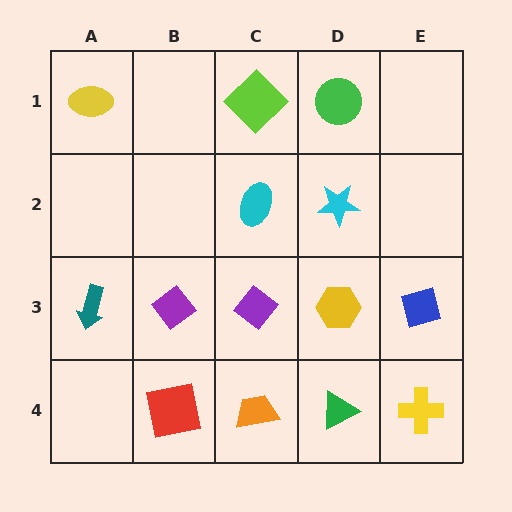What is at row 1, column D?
A green circle.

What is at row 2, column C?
A cyan ellipse.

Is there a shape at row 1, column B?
No, that cell is empty.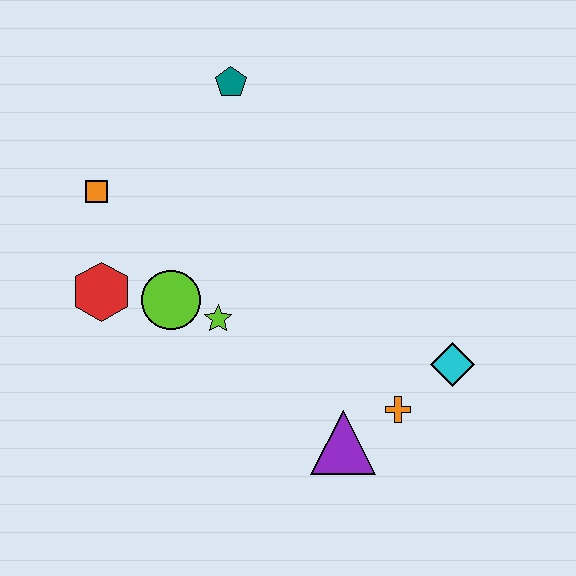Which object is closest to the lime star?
The lime circle is closest to the lime star.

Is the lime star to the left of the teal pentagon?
Yes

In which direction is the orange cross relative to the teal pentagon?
The orange cross is below the teal pentagon.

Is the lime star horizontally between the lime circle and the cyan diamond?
Yes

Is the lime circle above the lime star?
Yes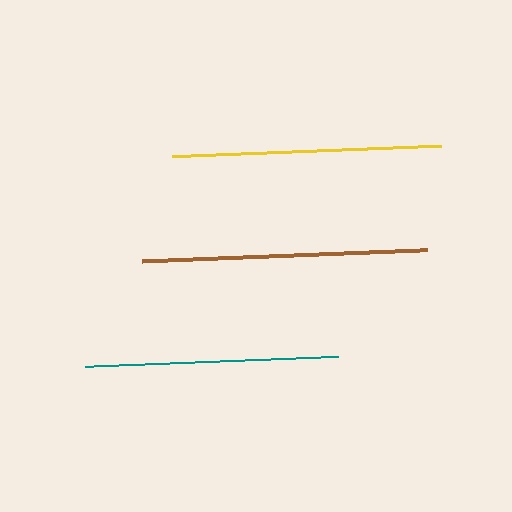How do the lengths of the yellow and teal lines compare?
The yellow and teal lines are approximately the same length.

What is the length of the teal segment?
The teal segment is approximately 253 pixels long.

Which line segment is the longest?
The brown line is the longest at approximately 284 pixels.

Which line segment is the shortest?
The teal line is the shortest at approximately 253 pixels.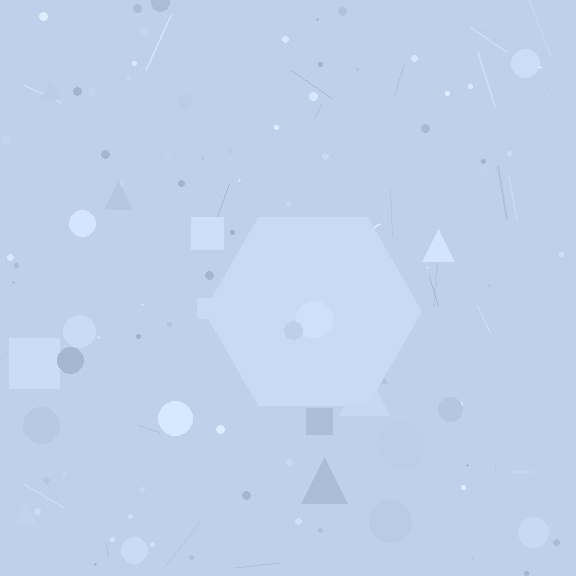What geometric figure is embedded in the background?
A hexagon is embedded in the background.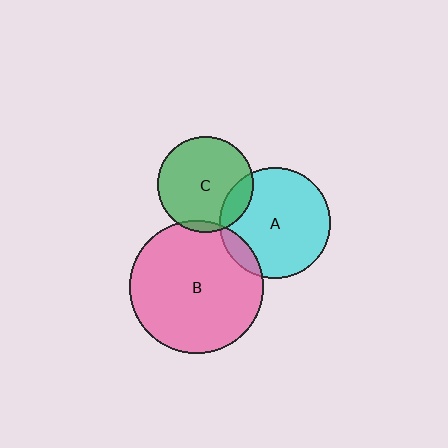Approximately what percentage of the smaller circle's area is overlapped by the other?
Approximately 5%.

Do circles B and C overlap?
Yes.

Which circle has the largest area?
Circle B (pink).